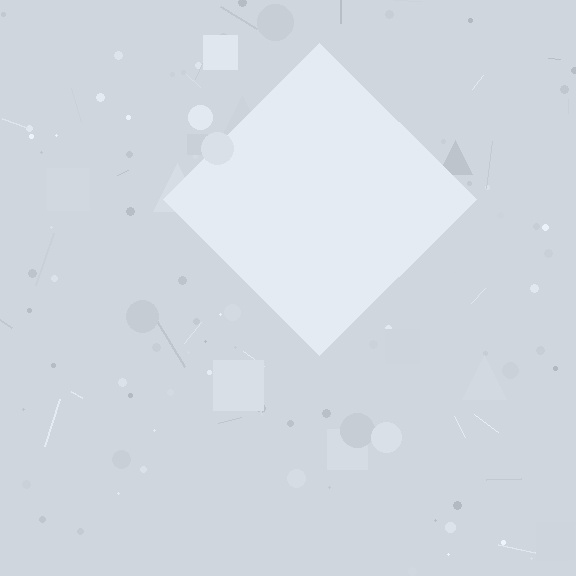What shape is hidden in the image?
A diamond is hidden in the image.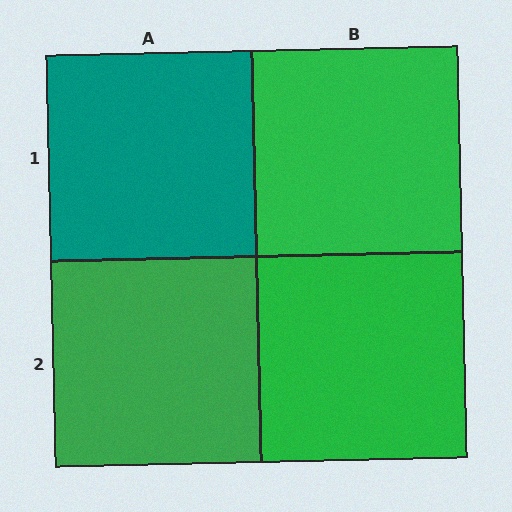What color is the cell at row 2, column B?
Green.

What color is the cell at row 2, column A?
Green.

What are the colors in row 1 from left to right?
Teal, green.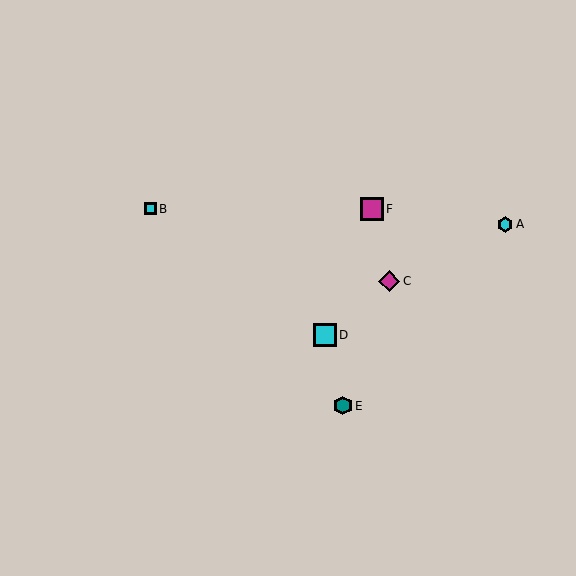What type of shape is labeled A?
Shape A is a cyan hexagon.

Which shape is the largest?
The magenta square (labeled F) is the largest.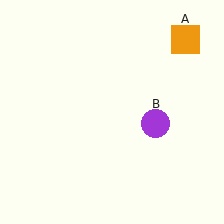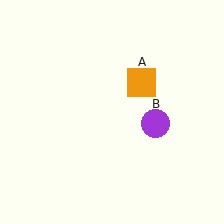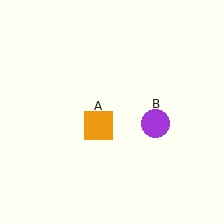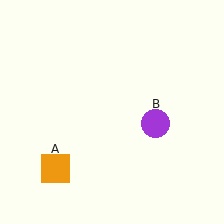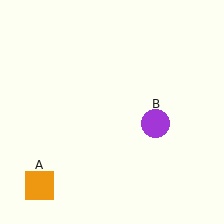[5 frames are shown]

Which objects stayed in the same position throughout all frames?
Purple circle (object B) remained stationary.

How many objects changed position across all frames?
1 object changed position: orange square (object A).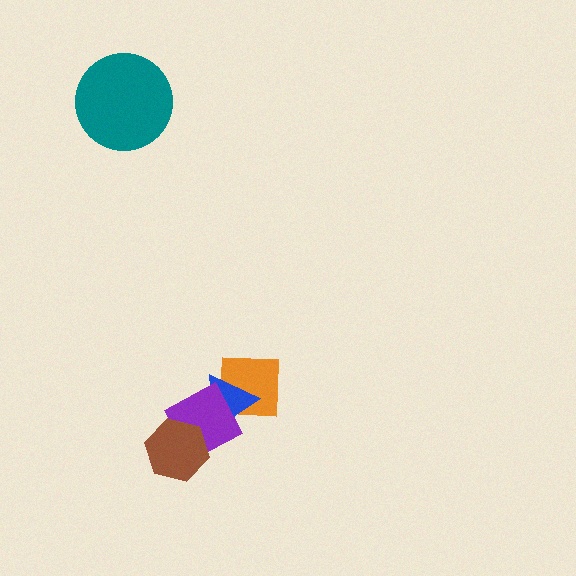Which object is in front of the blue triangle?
The purple square is in front of the blue triangle.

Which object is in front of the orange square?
The blue triangle is in front of the orange square.